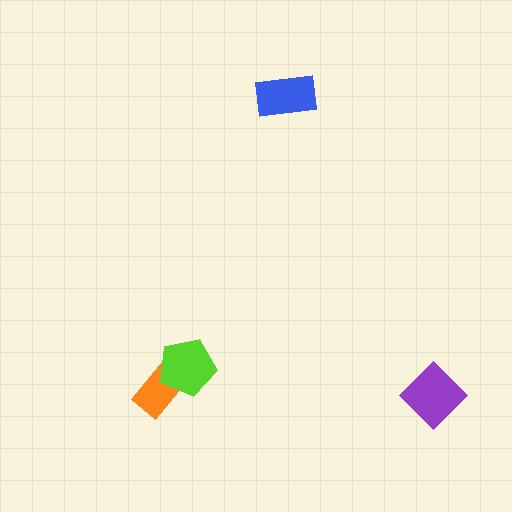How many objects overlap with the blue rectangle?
0 objects overlap with the blue rectangle.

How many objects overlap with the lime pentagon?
1 object overlaps with the lime pentagon.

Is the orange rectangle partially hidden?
Yes, it is partially covered by another shape.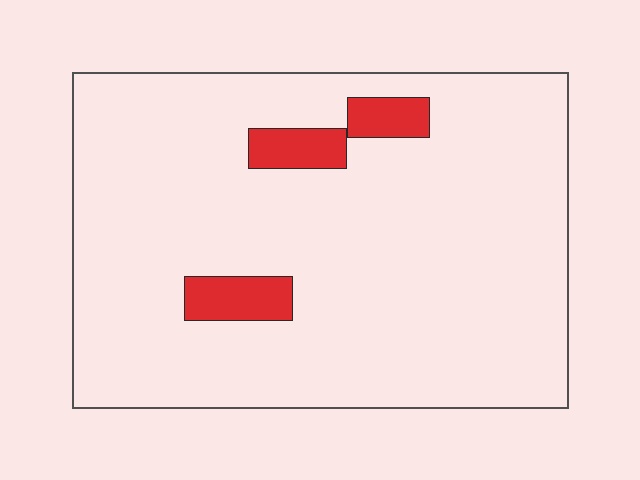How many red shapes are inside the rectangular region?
3.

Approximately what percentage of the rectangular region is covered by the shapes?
Approximately 5%.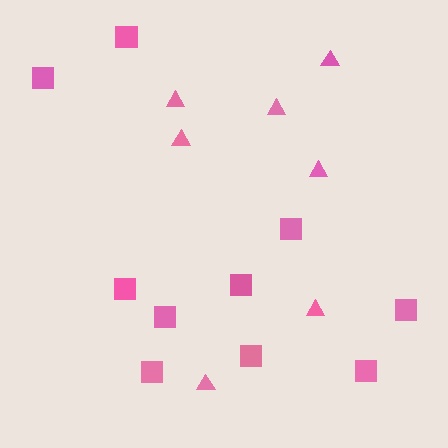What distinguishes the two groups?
There are 2 groups: one group of squares (10) and one group of triangles (7).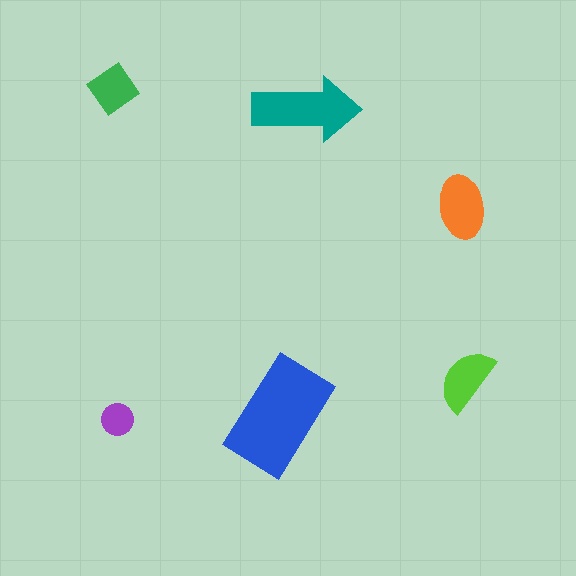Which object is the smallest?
The purple circle.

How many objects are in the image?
There are 6 objects in the image.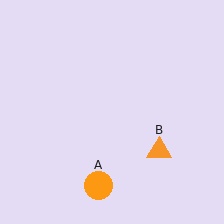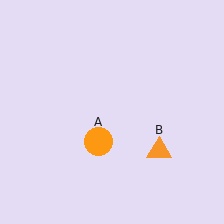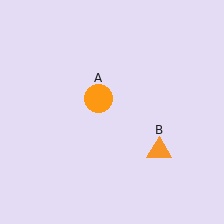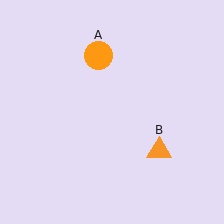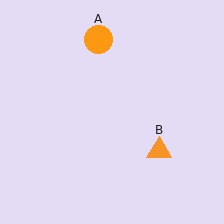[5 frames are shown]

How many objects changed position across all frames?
1 object changed position: orange circle (object A).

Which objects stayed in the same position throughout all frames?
Orange triangle (object B) remained stationary.